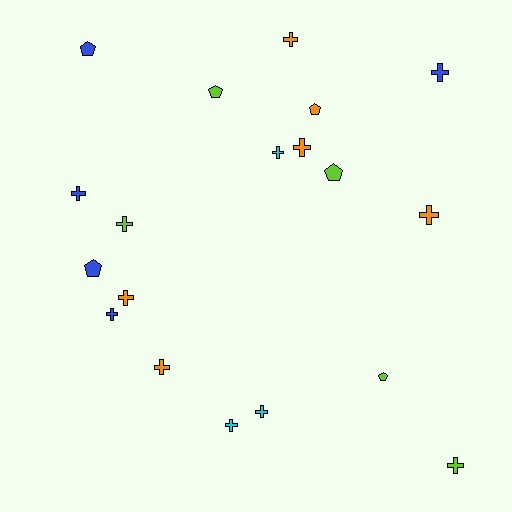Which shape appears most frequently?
Cross, with 13 objects.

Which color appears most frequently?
Orange, with 6 objects.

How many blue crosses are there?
There are 3 blue crosses.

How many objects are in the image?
There are 19 objects.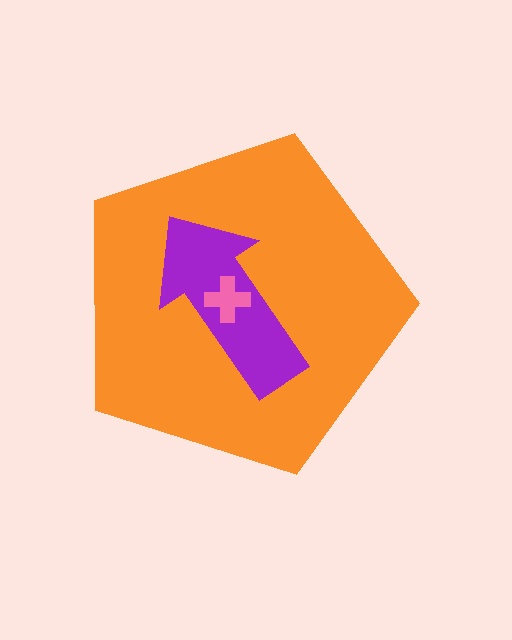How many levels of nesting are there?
3.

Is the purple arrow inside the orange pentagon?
Yes.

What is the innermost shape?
The pink cross.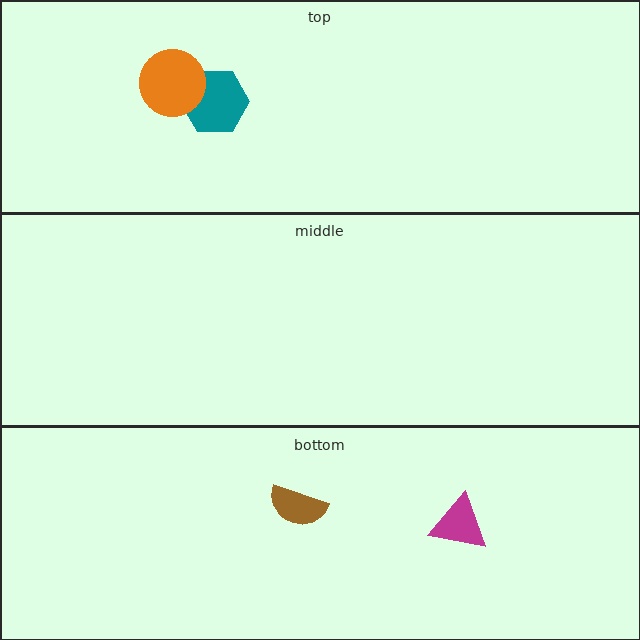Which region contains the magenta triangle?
The bottom region.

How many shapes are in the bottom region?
2.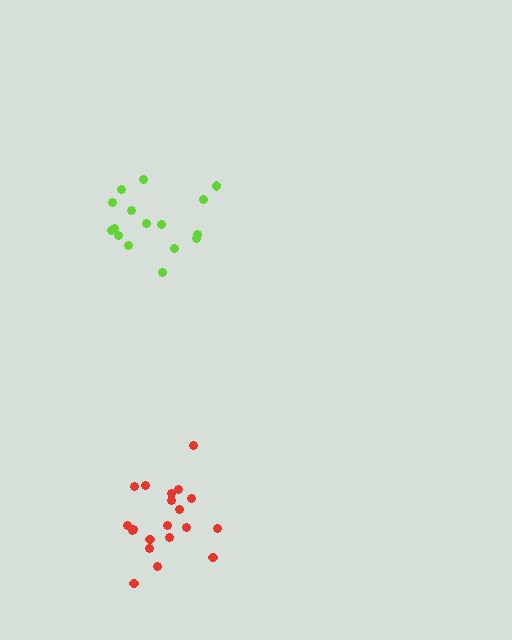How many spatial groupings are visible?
There are 2 spatial groupings.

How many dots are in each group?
Group 1: 20 dots, Group 2: 16 dots (36 total).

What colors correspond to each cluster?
The clusters are colored: red, lime.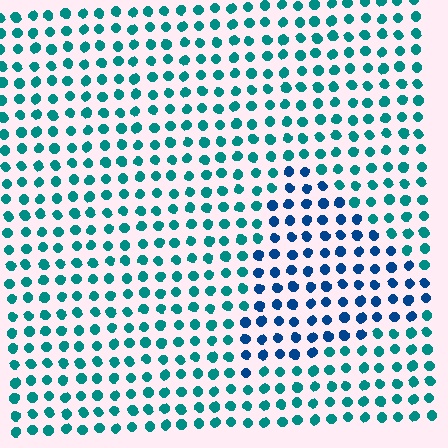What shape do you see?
I see a triangle.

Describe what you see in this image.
The image is filled with small teal elements in a uniform arrangement. A triangle-shaped region is visible where the elements are tinted to a slightly different hue, forming a subtle color boundary.